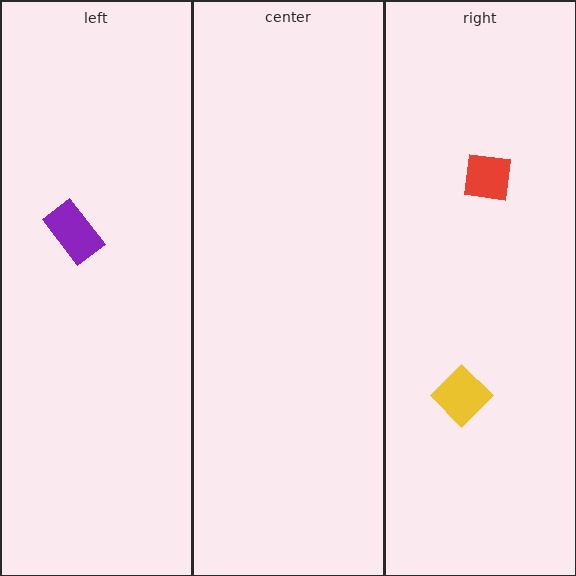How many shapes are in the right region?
2.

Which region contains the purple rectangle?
The left region.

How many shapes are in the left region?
1.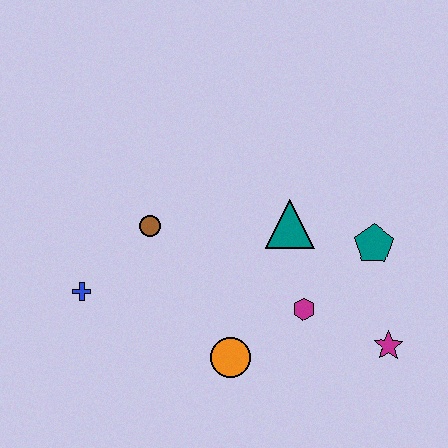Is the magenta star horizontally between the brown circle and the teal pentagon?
No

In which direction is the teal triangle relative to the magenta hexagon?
The teal triangle is above the magenta hexagon.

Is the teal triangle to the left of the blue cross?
No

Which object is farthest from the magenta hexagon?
The blue cross is farthest from the magenta hexagon.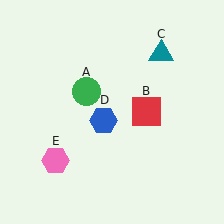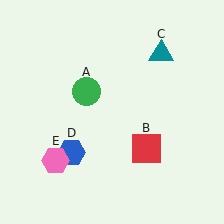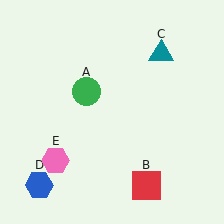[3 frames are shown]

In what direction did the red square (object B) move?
The red square (object B) moved down.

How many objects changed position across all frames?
2 objects changed position: red square (object B), blue hexagon (object D).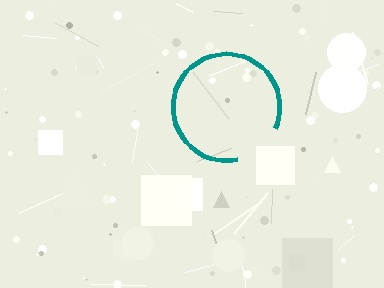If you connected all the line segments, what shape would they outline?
They would outline a circle.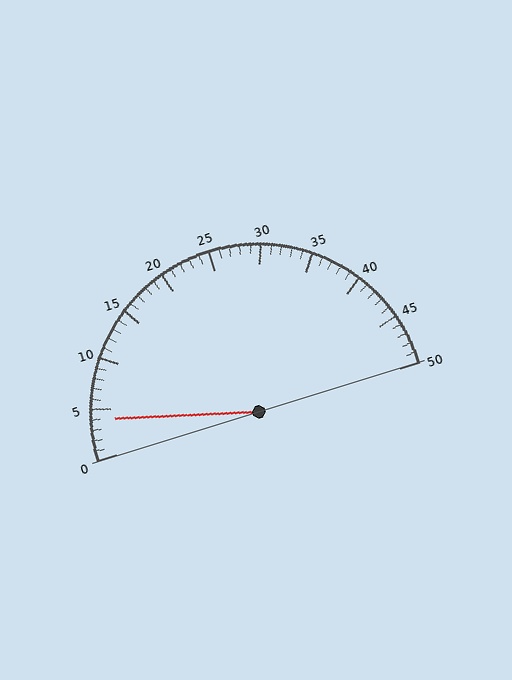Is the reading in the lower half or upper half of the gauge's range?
The reading is in the lower half of the range (0 to 50).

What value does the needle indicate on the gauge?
The needle indicates approximately 4.